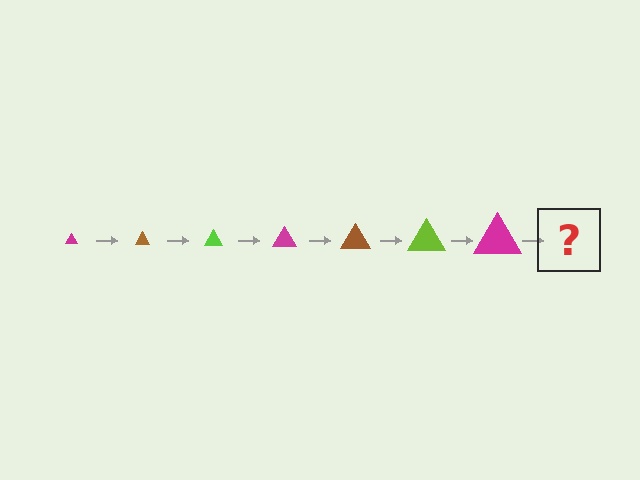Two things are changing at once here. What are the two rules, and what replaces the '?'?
The two rules are that the triangle grows larger each step and the color cycles through magenta, brown, and lime. The '?' should be a brown triangle, larger than the previous one.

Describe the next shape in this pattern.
It should be a brown triangle, larger than the previous one.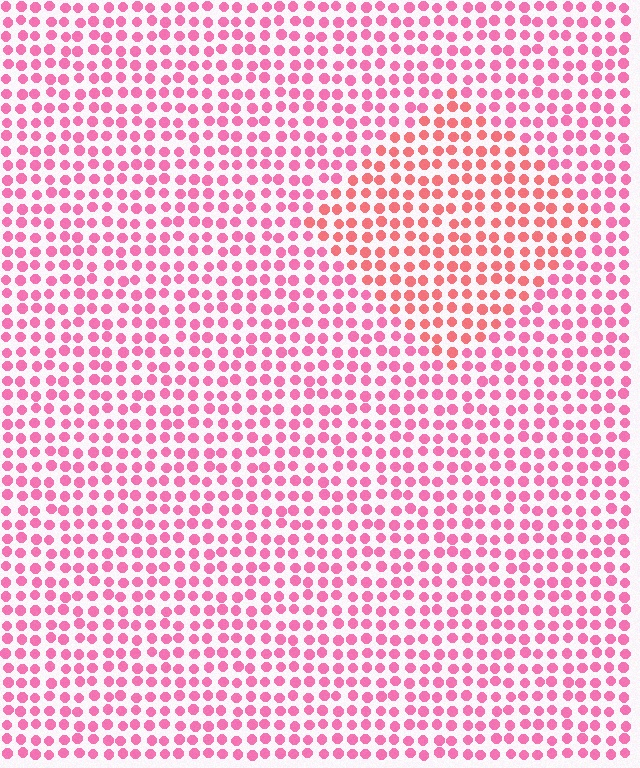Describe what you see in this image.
The image is filled with small pink elements in a uniform arrangement. A diamond-shaped region is visible where the elements are tinted to a slightly different hue, forming a subtle color boundary.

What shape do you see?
I see a diamond.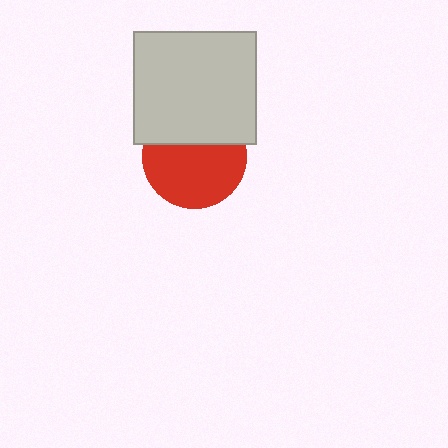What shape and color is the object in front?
The object in front is a light gray rectangle.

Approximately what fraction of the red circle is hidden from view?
Roughly 37% of the red circle is hidden behind the light gray rectangle.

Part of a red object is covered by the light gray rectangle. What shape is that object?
It is a circle.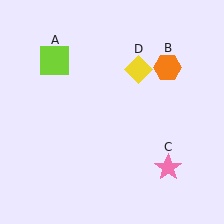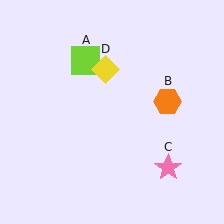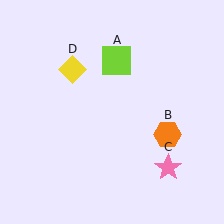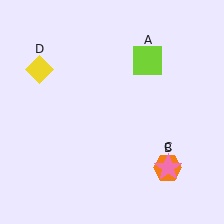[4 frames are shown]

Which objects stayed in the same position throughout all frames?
Pink star (object C) remained stationary.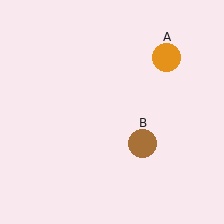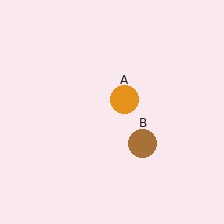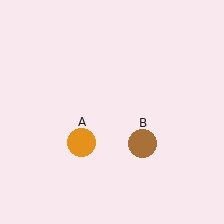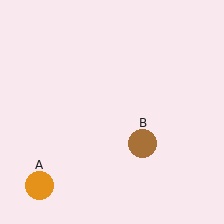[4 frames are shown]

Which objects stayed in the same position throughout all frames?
Brown circle (object B) remained stationary.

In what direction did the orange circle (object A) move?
The orange circle (object A) moved down and to the left.